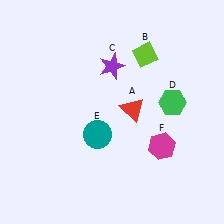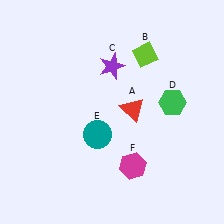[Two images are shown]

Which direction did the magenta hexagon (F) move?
The magenta hexagon (F) moved left.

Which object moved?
The magenta hexagon (F) moved left.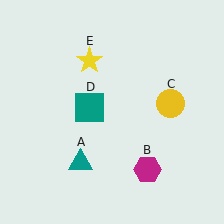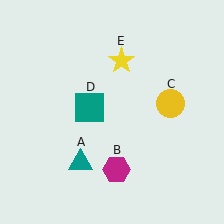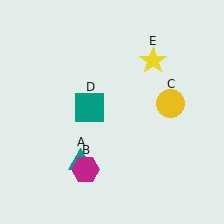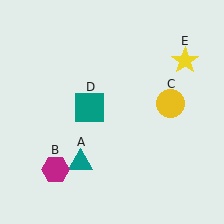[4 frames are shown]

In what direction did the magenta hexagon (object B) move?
The magenta hexagon (object B) moved left.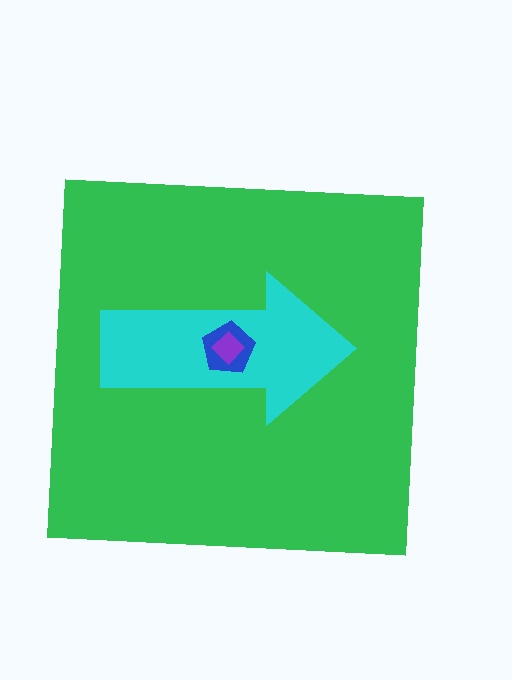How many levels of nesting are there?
4.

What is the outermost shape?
The green square.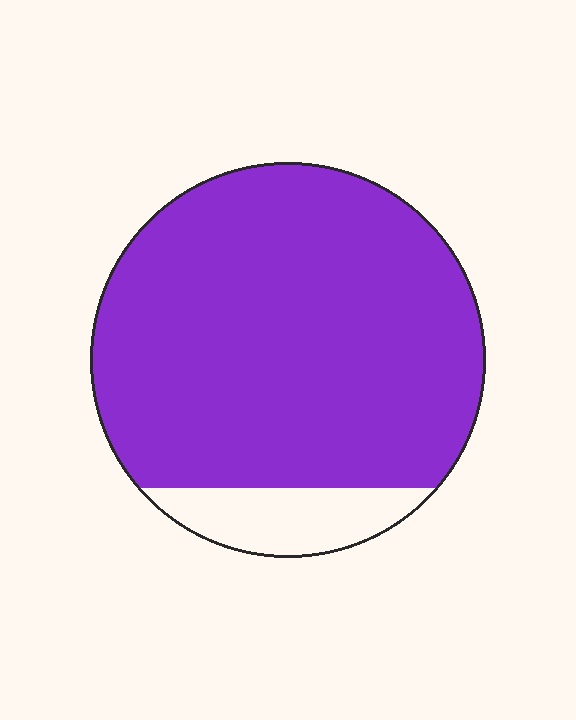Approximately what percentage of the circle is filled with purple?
Approximately 90%.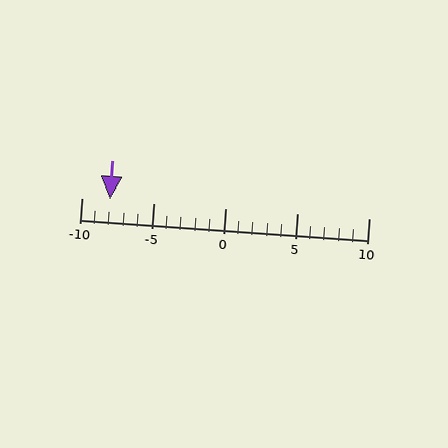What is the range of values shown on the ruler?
The ruler shows values from -10 to 10.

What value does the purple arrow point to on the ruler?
The purple arrow points to approximately -8.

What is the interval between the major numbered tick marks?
The major tick marks are spaced 5 units apart.